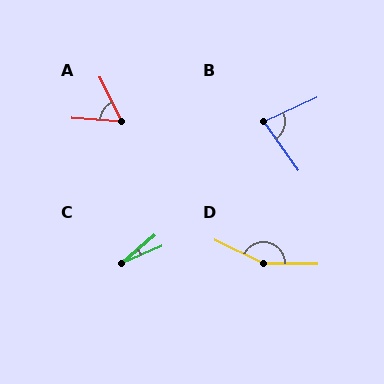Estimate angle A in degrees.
Approximately 60 degrees.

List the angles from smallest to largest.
C (17°), A (60°), B (80°), D (154°).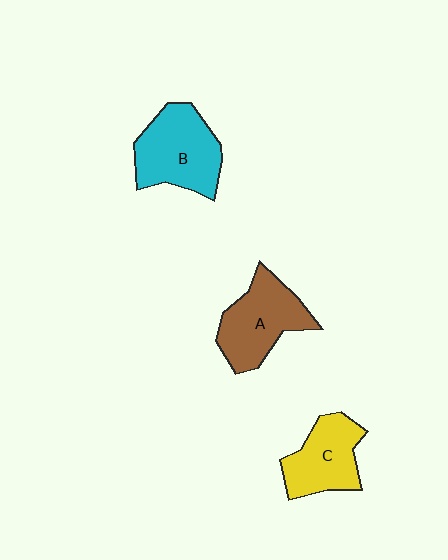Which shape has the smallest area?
Shape C (yellow).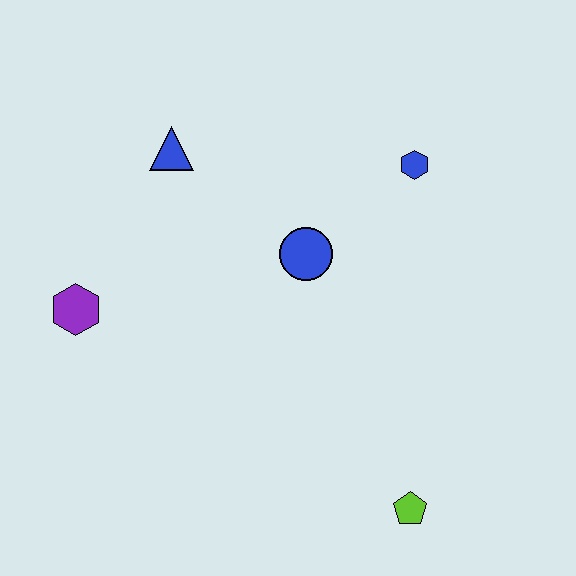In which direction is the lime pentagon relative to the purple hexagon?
The lime pentagon is to the right of the purple hexagon.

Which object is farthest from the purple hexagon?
The lime pentagon is farthest from the purple hexagon.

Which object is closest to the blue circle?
The blue hexagon is closest to the blue circle.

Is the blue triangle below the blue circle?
No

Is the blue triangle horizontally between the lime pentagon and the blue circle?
No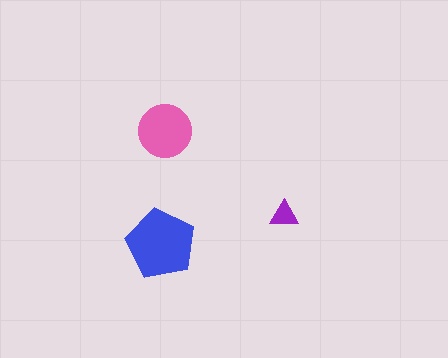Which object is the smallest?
The purple triangle.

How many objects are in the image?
There are 3 objects in the image.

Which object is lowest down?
The blue pentagon is bottommost.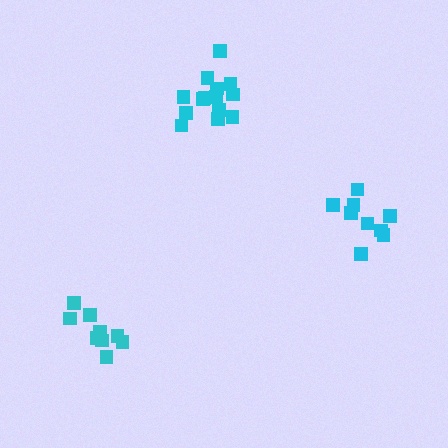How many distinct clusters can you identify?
There are 3 distinct clusters.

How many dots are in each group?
Group 1: 14 dots, Group 2: 9 dots, Group 3: 9 dots (32 total).